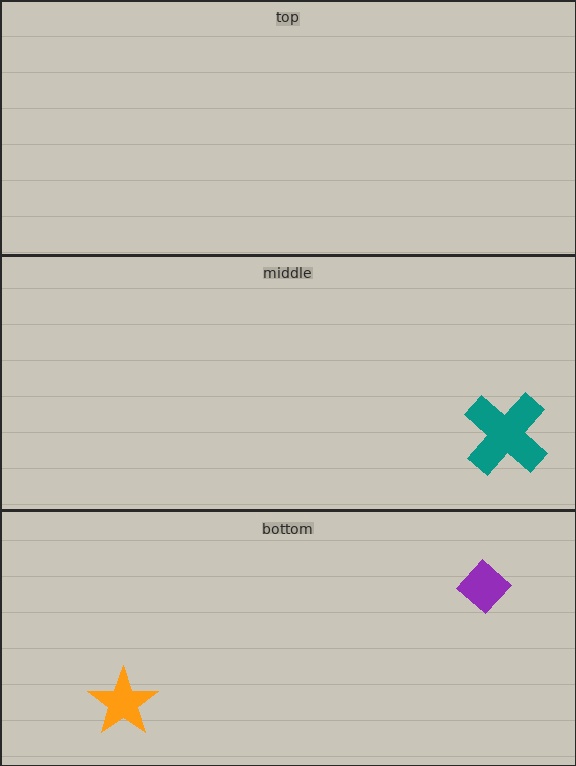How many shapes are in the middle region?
1.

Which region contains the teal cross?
The middle region.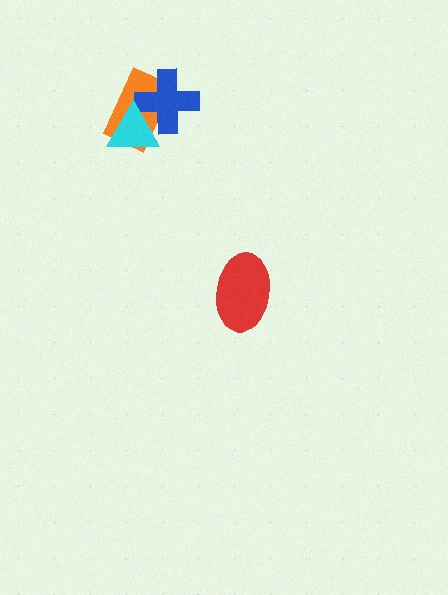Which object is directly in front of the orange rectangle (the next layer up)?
The blue cross is directly in front of the orange rectangle.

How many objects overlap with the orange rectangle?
2 objects overlap with the orange rectangle.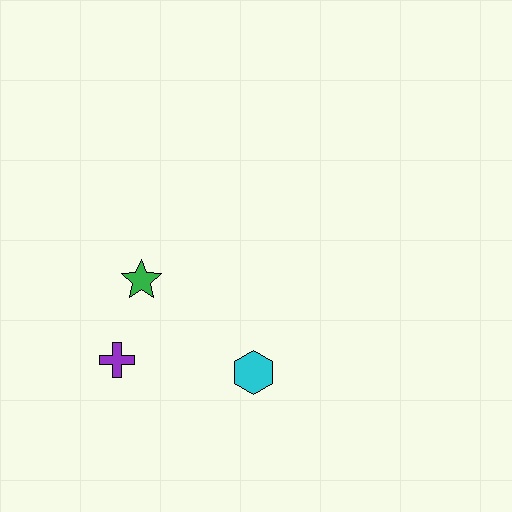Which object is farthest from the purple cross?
The cyan hexagon is farthest from the purple cross.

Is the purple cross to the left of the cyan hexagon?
Yes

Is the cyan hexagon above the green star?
No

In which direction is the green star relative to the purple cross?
The green star is above the purple cross.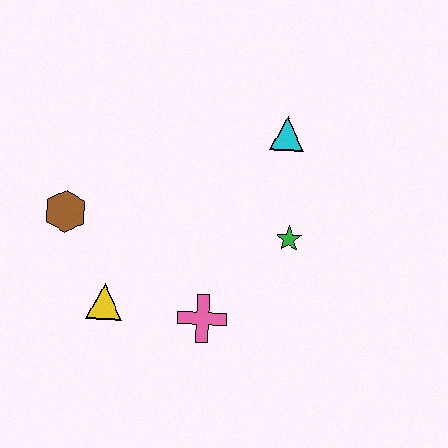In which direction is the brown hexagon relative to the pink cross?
The brown hexagon is to the left of the pink cross.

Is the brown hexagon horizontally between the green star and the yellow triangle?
No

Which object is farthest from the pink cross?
The cyan triangle is farthest from the pink cross.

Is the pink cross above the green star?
No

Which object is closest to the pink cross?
The yellow triangle is closest to the pink cross.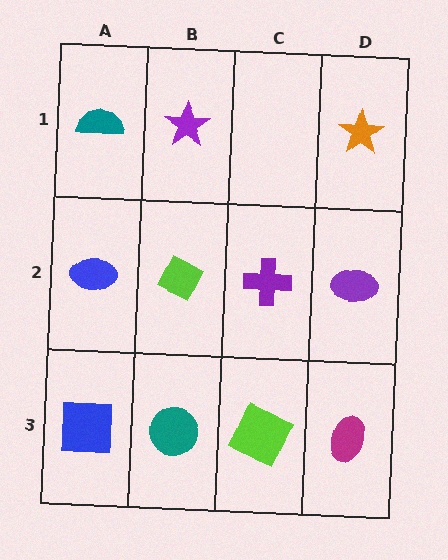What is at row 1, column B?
A purple star.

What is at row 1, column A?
A teal semicircle.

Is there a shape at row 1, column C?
No, that cell is empty.